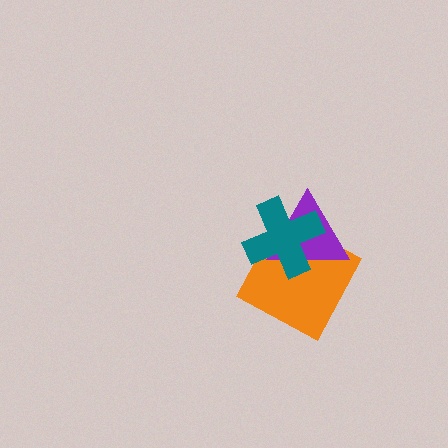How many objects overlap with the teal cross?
2 objects overlap with the teal cross.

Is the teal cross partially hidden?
No, no other shape covers it.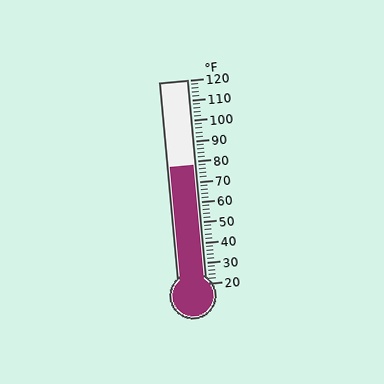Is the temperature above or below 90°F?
The temperature is below 90°F.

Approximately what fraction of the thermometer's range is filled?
The thermometer is filled to approximately 60% of its range.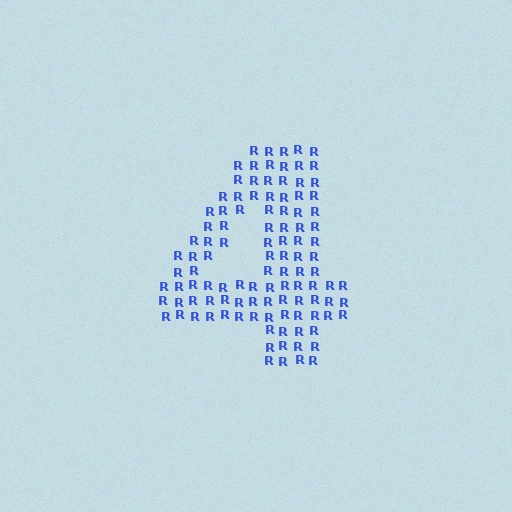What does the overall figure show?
The overall figure shows the digit 4.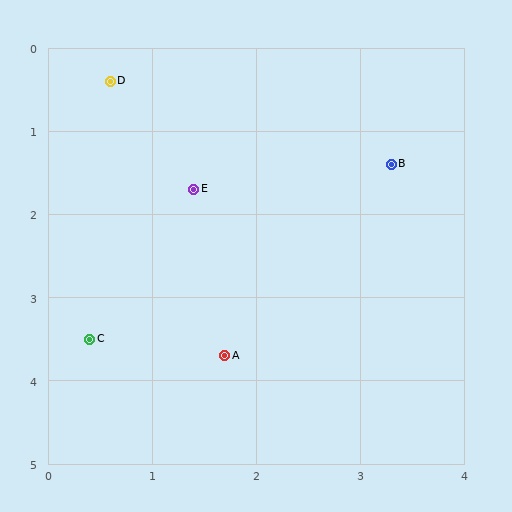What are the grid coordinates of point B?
Point B is at approximately (3.3, 1.4).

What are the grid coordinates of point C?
Point C is at approximately (0.4, 3.5).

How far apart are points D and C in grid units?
Points D and C are about 3.1 grid units apart.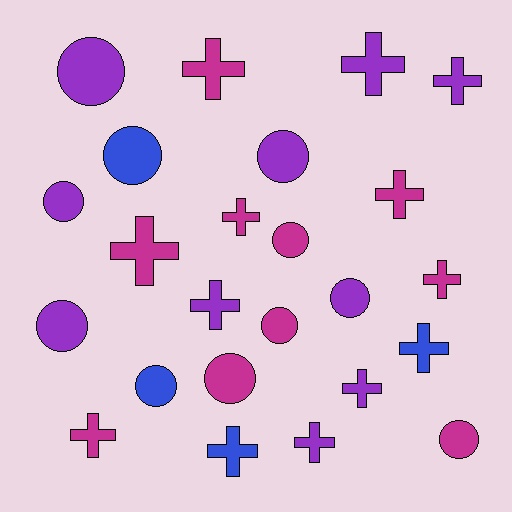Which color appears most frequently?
Magenta, with 10 objects.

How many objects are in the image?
There are 24 objects.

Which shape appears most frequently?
Cross, with 13 objects.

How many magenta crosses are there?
There are 6 magenta crosses.